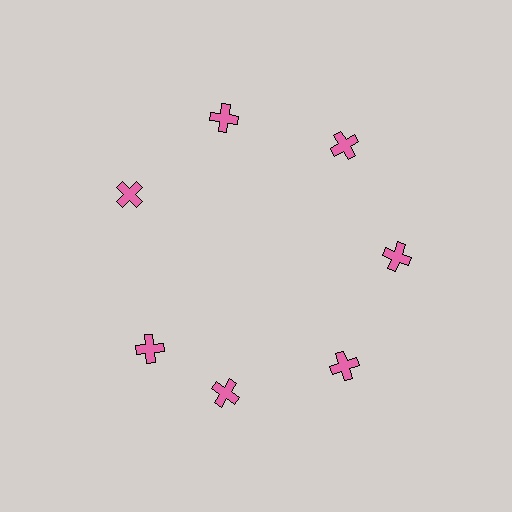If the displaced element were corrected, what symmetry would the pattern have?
It would have 7-fold rotational symmetry — the pattern would map onto itself every 51 degrees.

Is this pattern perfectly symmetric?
No. The 7 pink crosses are arranged in a ring, but one element near the 8 o'clock position is rotated out of alignment along the ring, breaking the 7-fold rotational symmetry.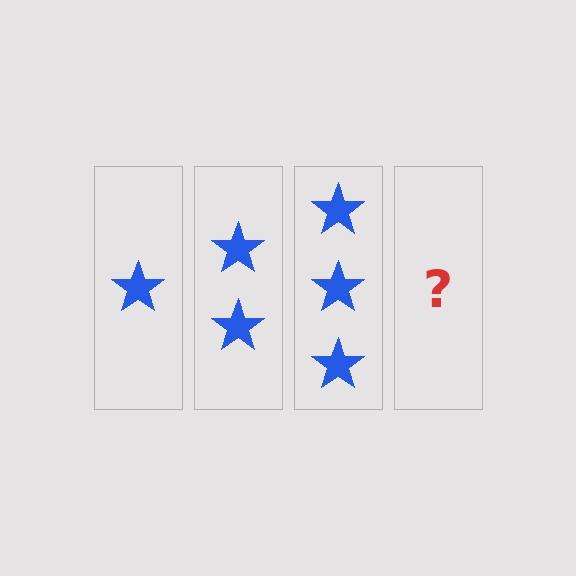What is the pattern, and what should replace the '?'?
The pattern is that each step adds one more star. The '?' should be 4 stars.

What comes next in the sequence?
The next element should be 4 stars.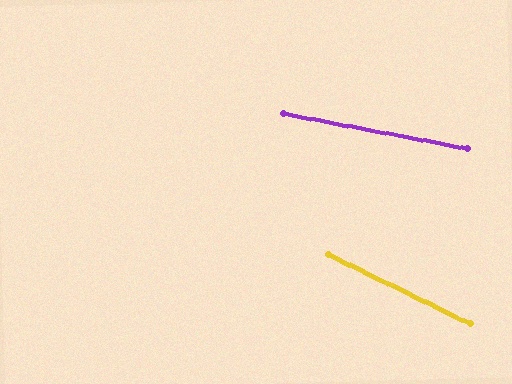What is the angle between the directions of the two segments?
Approximately 15 degrees.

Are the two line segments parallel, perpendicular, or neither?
Neither parallel nor perpendicular — they differ by about 15°.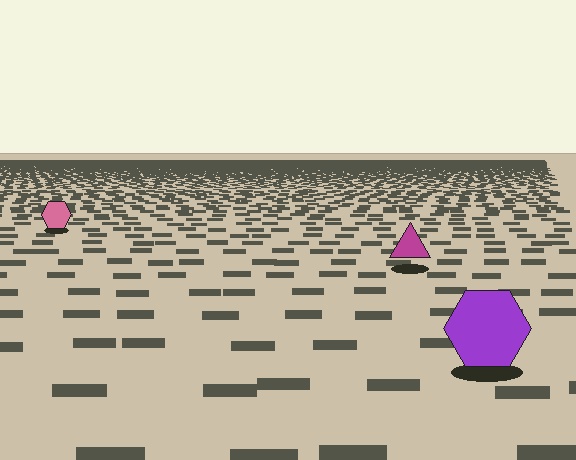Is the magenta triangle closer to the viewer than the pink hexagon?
Yes. The magenta triangle is closer — you can tell from the texture gradient: the ground texture is coarser near it.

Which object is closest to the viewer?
The purple hexagon is closest. The texture marks near it are larger and more spread out.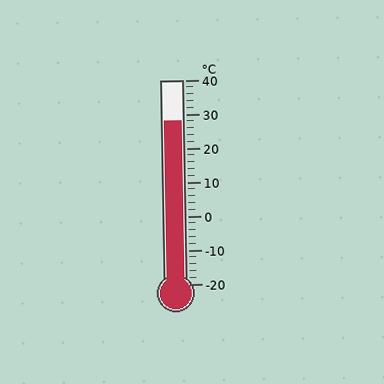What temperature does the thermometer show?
The thermometer shows approximately 28°C.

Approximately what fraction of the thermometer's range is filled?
The thermometer is filled to approximately 80% of its range.